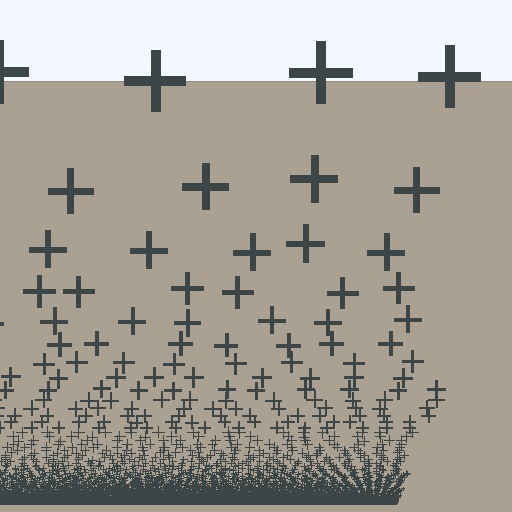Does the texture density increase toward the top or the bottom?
Density increases toward the bottom.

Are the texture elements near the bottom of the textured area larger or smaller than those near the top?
Smaller. The gradient is inverted — elements near the bottom are smaller and denser.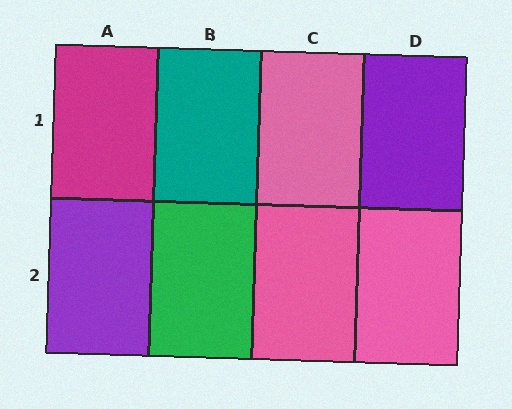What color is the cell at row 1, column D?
Purple.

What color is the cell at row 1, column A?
Magenta.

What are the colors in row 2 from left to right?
Purple, green, pink, pink.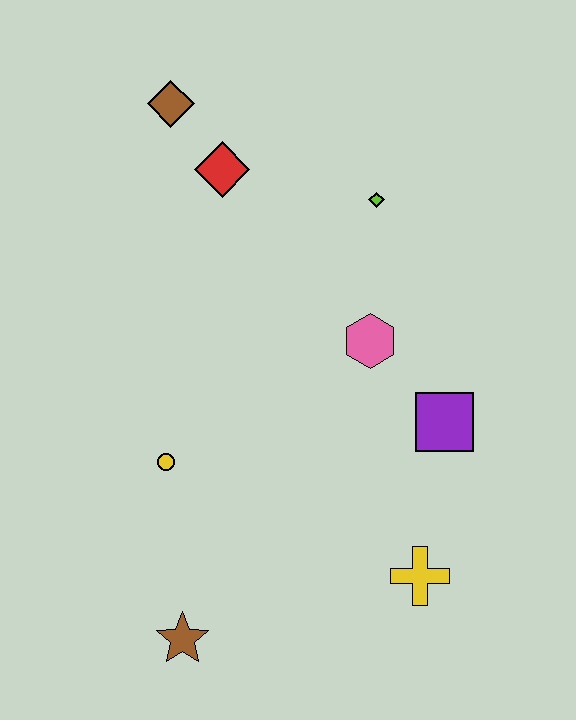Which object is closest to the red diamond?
The brown diamond is closest to the red diamond.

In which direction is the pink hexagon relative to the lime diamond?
The pink hexagon is below the lime diamond.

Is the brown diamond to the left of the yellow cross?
Yes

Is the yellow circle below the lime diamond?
Yes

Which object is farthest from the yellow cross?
The brown diamond is farthest from the yellow cross.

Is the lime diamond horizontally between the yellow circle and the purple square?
Yes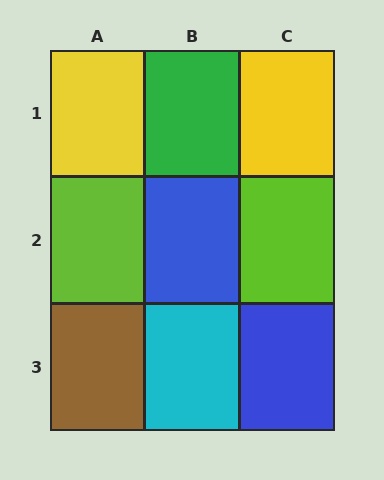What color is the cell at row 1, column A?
Yellow.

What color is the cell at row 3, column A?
Brown.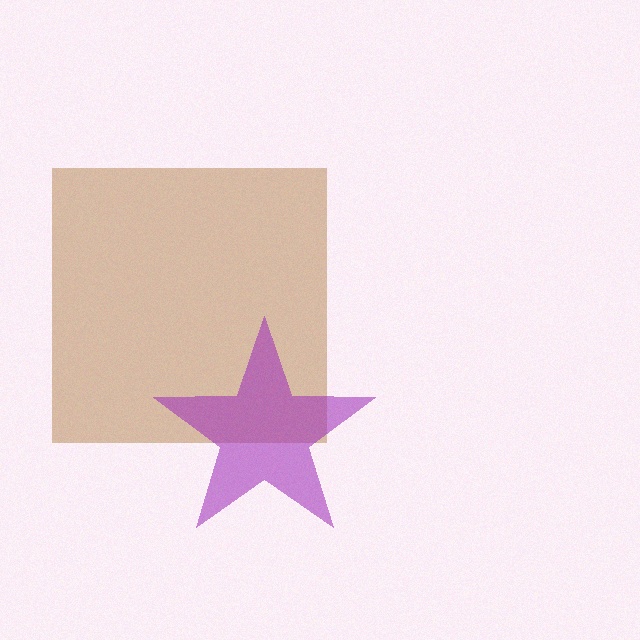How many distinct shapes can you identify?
There are 2 distinct shapes: a brown square, a purple star.